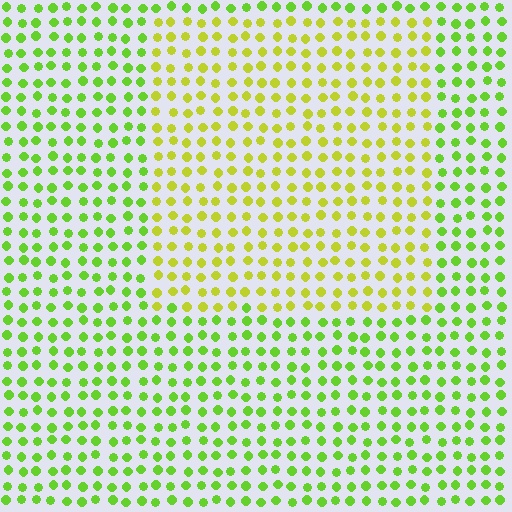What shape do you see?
I see a rectangle.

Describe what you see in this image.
The image is filled with small lime elements in a uniform arrangement. A rectangle-shaped region is visible where the elements are tinted to a slightly different hue, forming a subtle color boundary.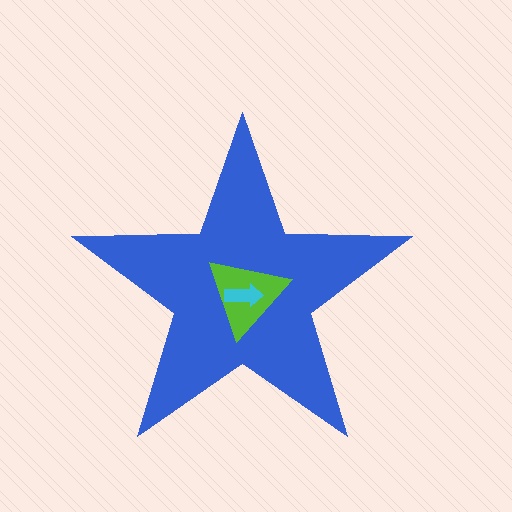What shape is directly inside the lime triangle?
The cyan arrow.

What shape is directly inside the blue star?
The lime triangle.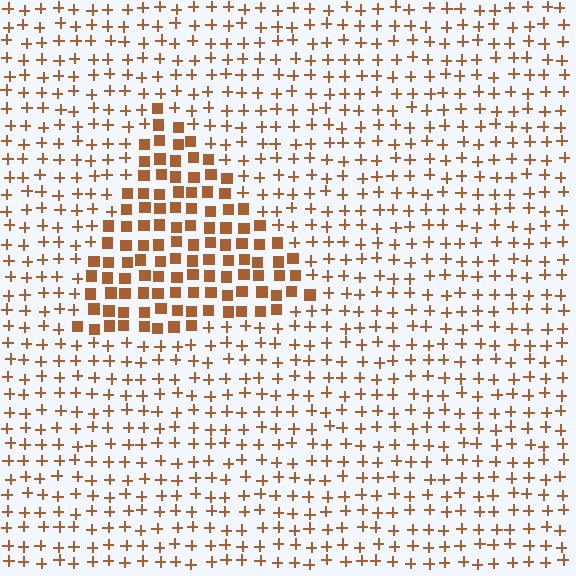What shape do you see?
I see a triangle.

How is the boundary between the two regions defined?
The boundary is defined by a change in element shape: squares inside vs. plus signs outside. All elements share the same color and spacing.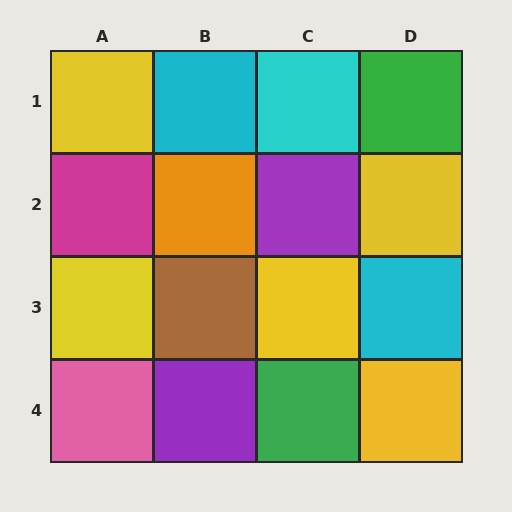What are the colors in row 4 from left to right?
Pink, purple, green, yellow.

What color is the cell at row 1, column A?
Yellow.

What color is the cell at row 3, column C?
Yellow.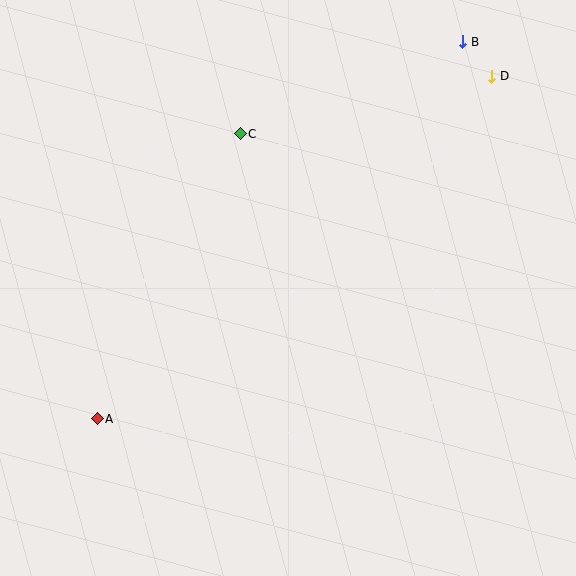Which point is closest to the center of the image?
Point C at (240, 134) is closest to the center.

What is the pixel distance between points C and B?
The distance between C and B is 241 pixels.